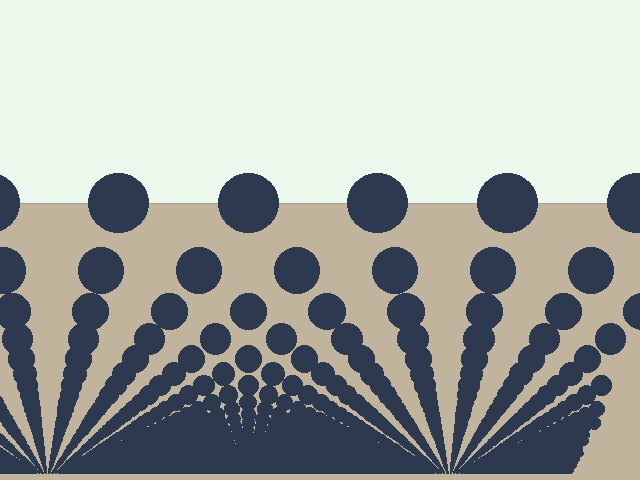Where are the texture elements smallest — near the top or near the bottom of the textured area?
Near the bottom.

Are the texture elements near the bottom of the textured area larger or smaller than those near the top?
Smaller. The gradient is inverted — elements near the bottom are smaller and denser.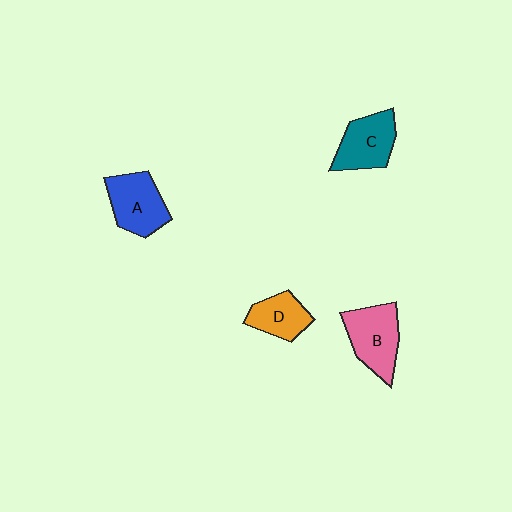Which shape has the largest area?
Shape B (pink).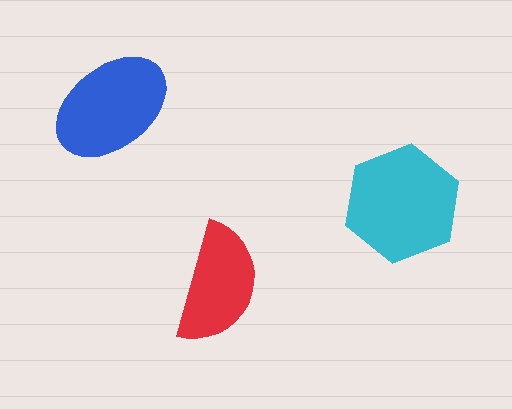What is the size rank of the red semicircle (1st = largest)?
3rd.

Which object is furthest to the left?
The blue ellipse is leftmost.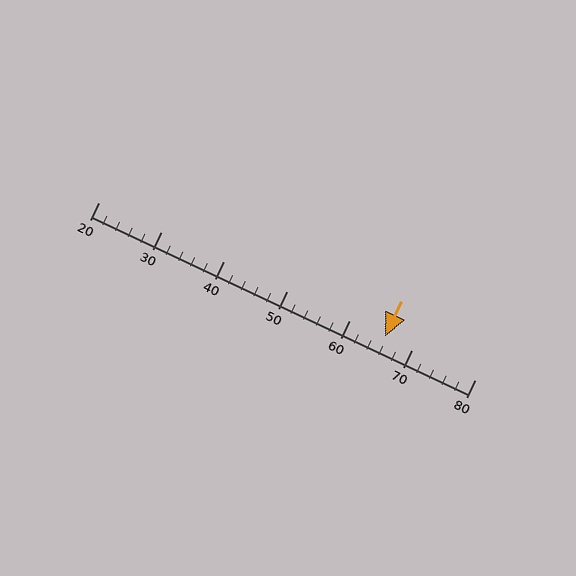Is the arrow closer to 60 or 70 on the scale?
The arrow is closer to 70.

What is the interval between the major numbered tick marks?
The major tick marks are spaced 10 units apart.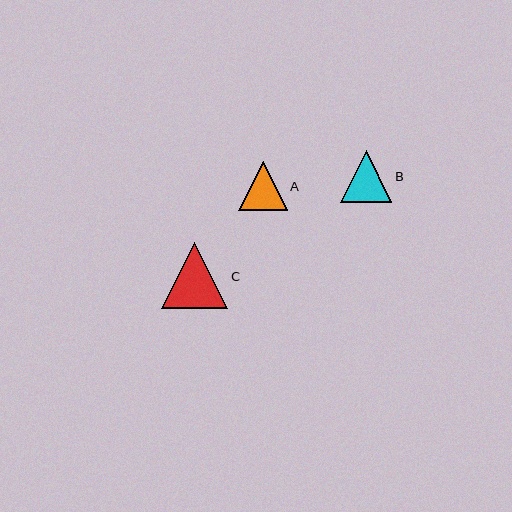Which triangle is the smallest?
Triangle A is the smallest with a size of approximately 48 pixels.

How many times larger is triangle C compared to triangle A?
Triangle C is approximately 1.4 times the size of triangle A.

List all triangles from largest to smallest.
From largest to smallest: C, B, A.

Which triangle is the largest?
Triangle C is the largest with a size of approximately 66 pixels.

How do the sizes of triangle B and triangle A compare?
Triangle B and triangle A are approximately the same size.